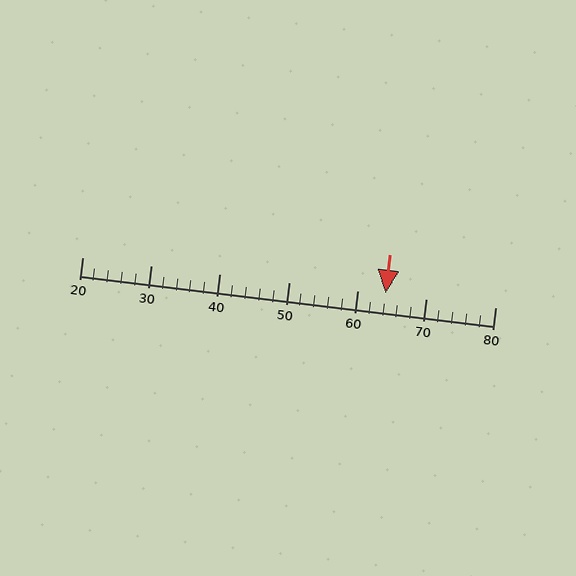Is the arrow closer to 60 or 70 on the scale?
The arrow is closer to 60.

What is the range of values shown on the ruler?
The ruler shows values from 20 to 80.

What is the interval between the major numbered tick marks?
The major tick marks are spaced 10 units apart.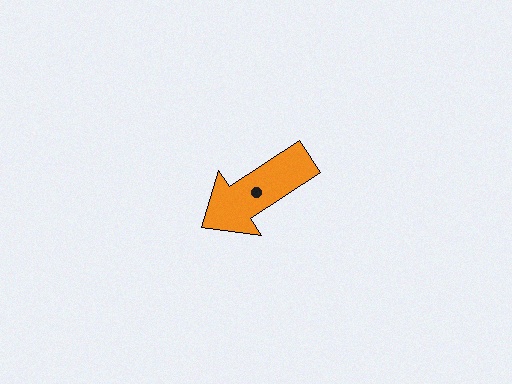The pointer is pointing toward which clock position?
Roughly 8 o'clock.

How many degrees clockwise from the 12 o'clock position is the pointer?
Approximately 237 degrees.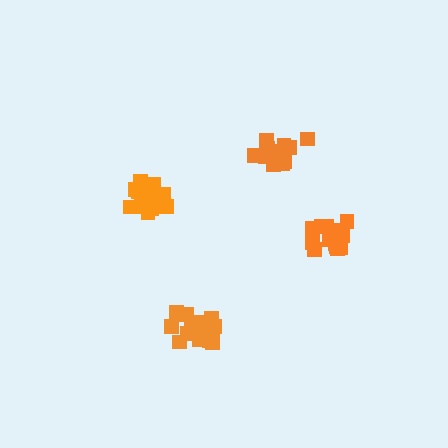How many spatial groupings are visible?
There are 4 spatial groupings.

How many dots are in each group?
Group 1: 16 dots, Group 2: 17 dots, Group 3: 17 dots, Group 4: 20 dots (70 total).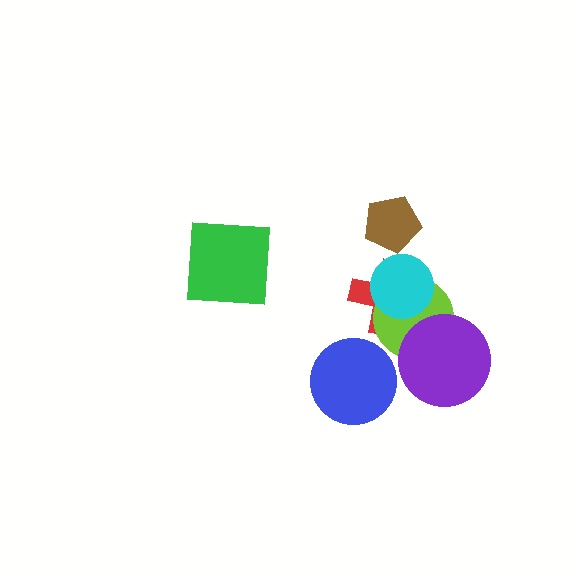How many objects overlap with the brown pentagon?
0 objects overlap with the brown pentagon.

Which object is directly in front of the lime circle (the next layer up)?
The cyan circle is directly in front of the lime circle.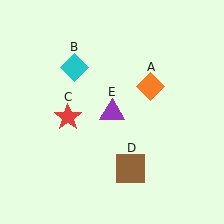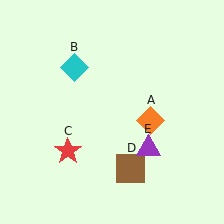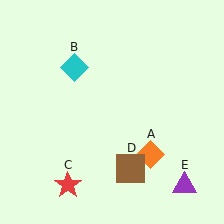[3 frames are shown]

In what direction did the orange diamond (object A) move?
The orange diamond (object A) moved down.